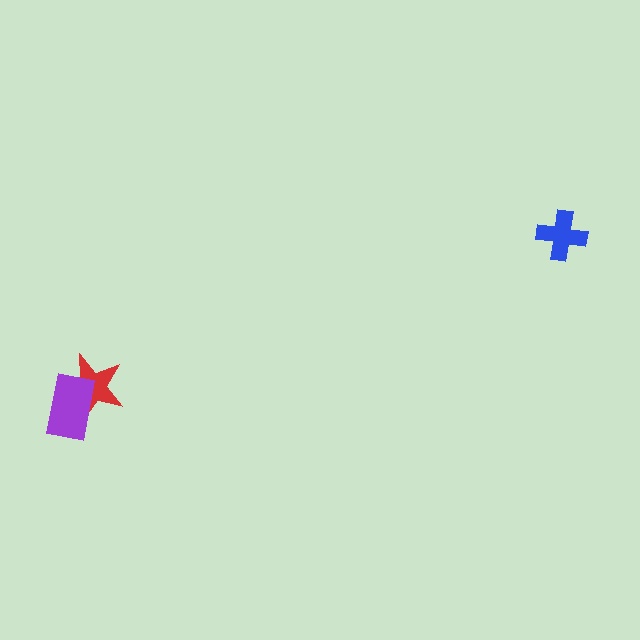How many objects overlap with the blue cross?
0 objects overlap with the blue cross.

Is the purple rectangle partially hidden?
No, no other shape covers it.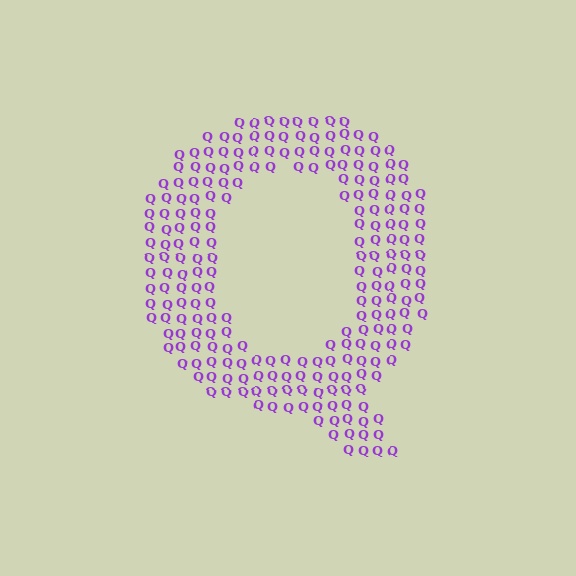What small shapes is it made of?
It is made of small letter Q's.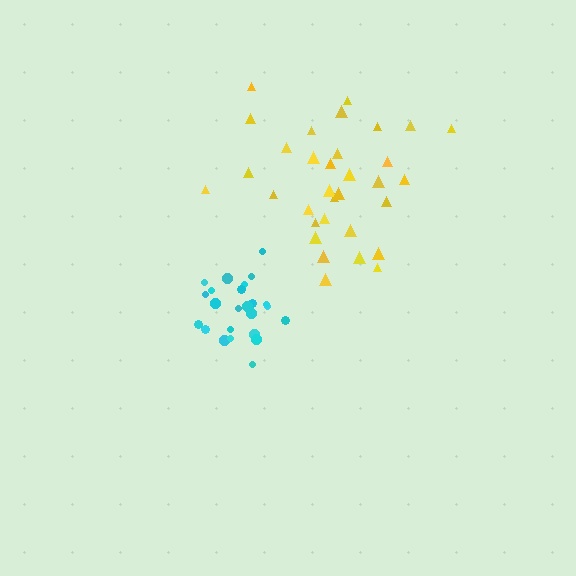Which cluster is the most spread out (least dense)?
Yellow.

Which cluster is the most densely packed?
Cyan.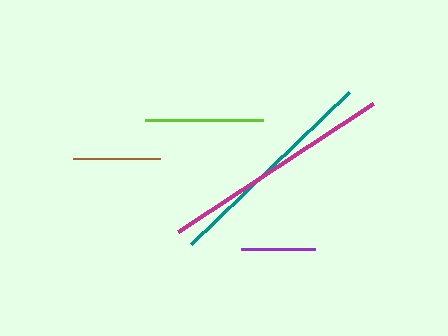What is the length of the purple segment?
The purple segment is approximately 74 pixels long.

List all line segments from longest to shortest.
From longest to shortest: magenta, teal, lime, brown, purple.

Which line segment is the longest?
The magenta line is the longest at approximately 233 pixels.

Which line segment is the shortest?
The purple line is the shortest at approximately 74 pixels.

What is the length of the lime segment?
The lime segment is approximately 118 pixels long.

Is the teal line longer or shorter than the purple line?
The teal line is longer than the purple line.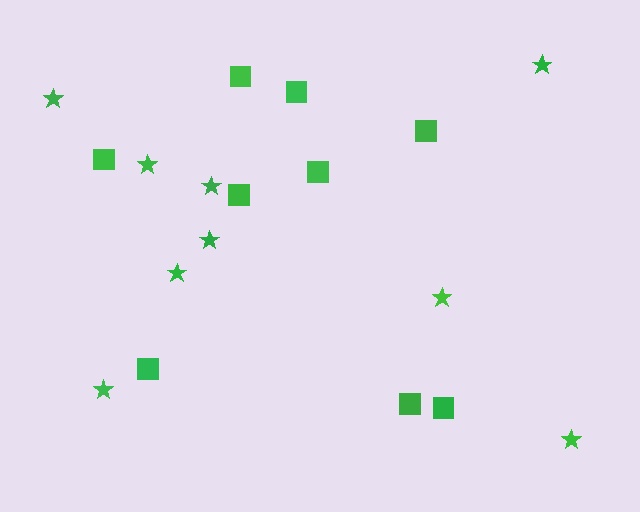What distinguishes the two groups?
There are 2 groups: one group of squares (9) and one group of stars (9).